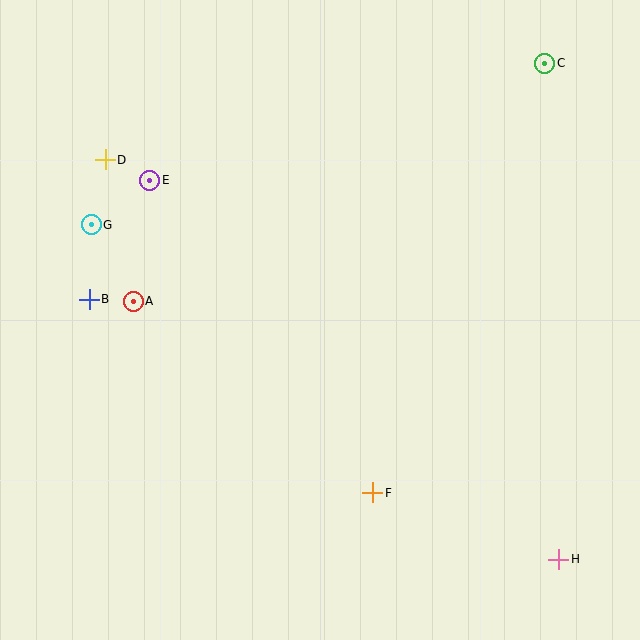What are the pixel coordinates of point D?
Point D is at (105, 160).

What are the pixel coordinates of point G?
Point G is at (91, 225).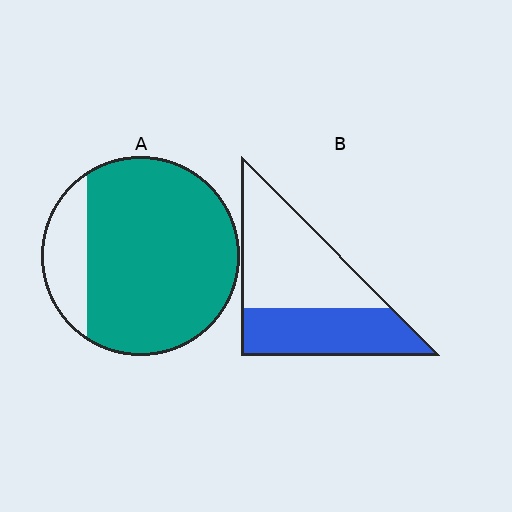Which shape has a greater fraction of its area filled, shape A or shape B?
Shape A.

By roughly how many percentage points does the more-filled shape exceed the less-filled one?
By roughly 40 percentage points (A over B).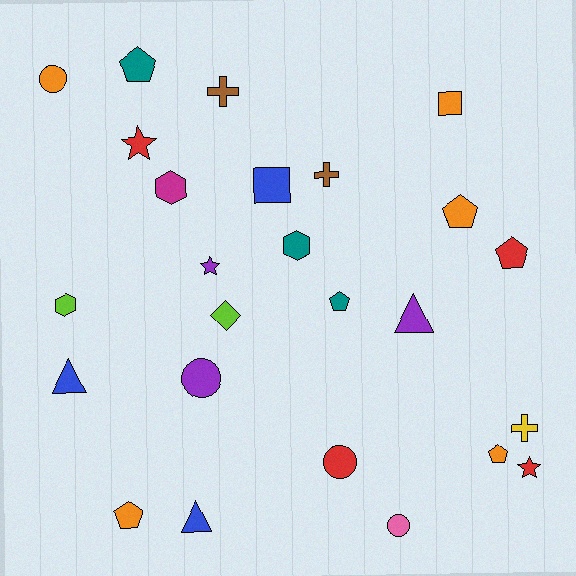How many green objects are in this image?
There are no green objects.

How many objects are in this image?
There are 25 objects.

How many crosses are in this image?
There are 3 crosses.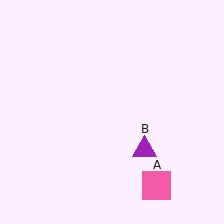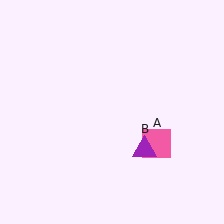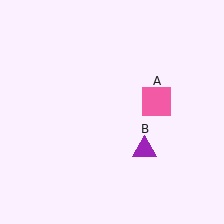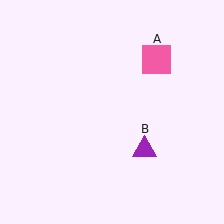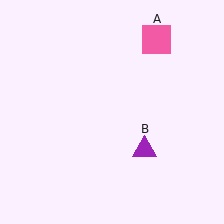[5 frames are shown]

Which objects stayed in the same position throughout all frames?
Purple triangle (object B) remained stationary.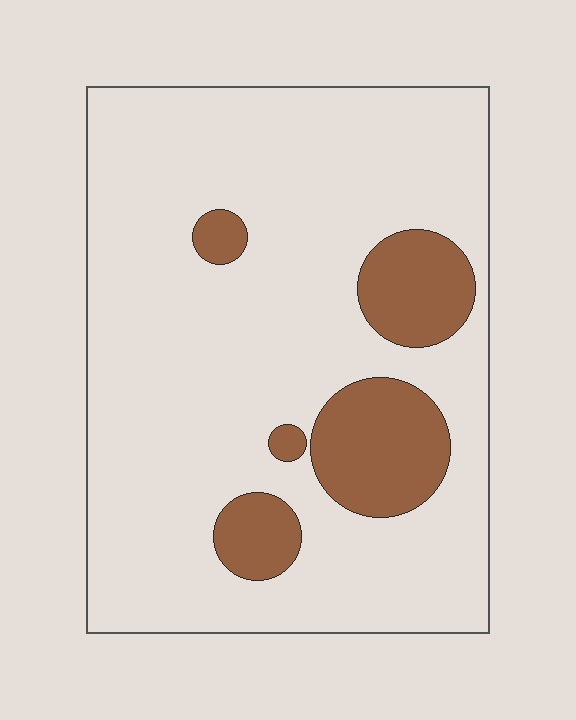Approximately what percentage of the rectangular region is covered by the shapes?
Approximately 15%.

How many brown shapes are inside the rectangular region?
5.